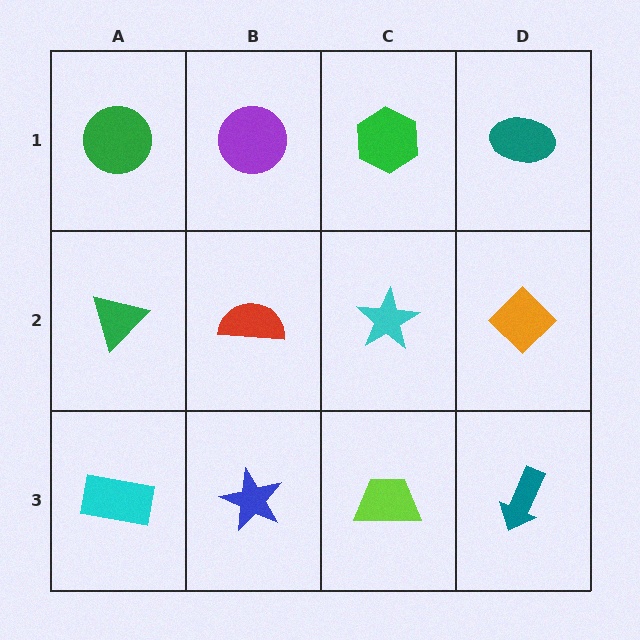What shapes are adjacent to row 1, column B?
A red semicircle (row 2, column B), a green circle (row 1, column A), a green hexagon (row 1, column C).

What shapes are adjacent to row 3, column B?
A red semicircle (row 2, column B), a cyan rectangle (row 3, column A), a lime trapezoid (row 3, column C).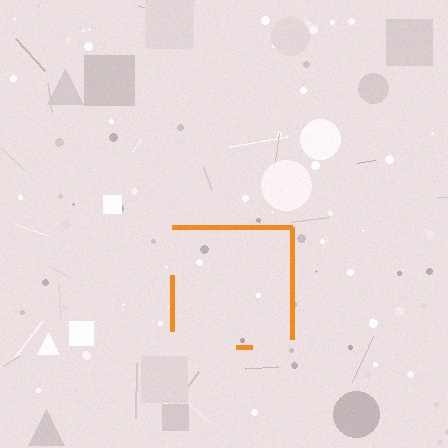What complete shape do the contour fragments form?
The contour fragments form a square.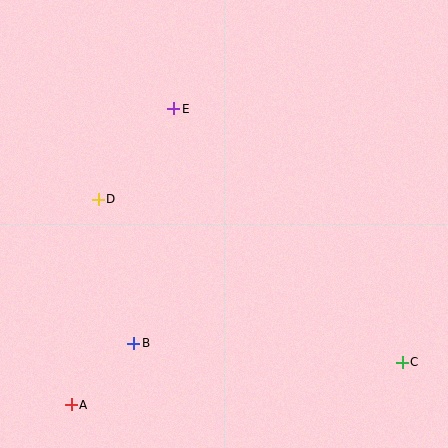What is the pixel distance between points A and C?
The distance between A and C is 334 pixels.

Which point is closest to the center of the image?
Point E at (174, 109) is closest to the center.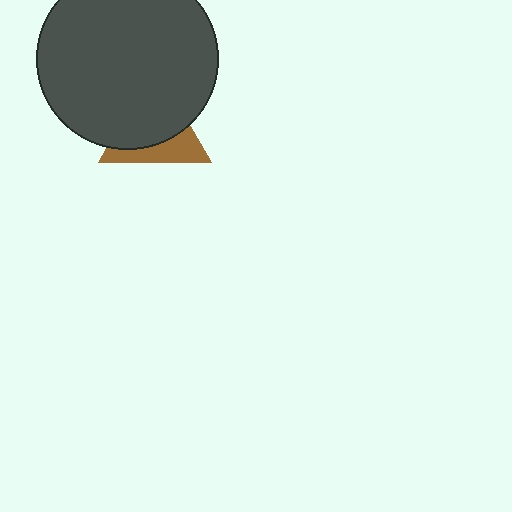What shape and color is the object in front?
The object in front is a dark gray circle.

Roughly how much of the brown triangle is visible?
A small part of it is visible (roughly 37%).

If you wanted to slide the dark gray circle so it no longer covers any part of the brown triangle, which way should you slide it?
Slide it up — that is the most direct way to separate the two shapes.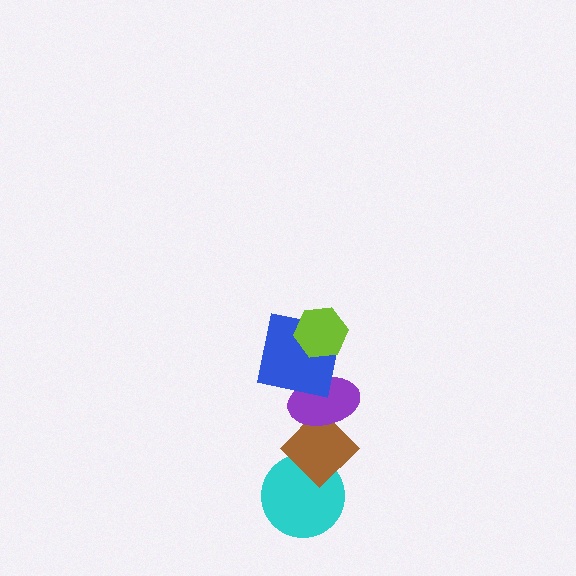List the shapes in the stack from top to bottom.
From top to bottom: the lime hexagon, the blue square, the purple ellipse, the brown diamond, the cyan circle.